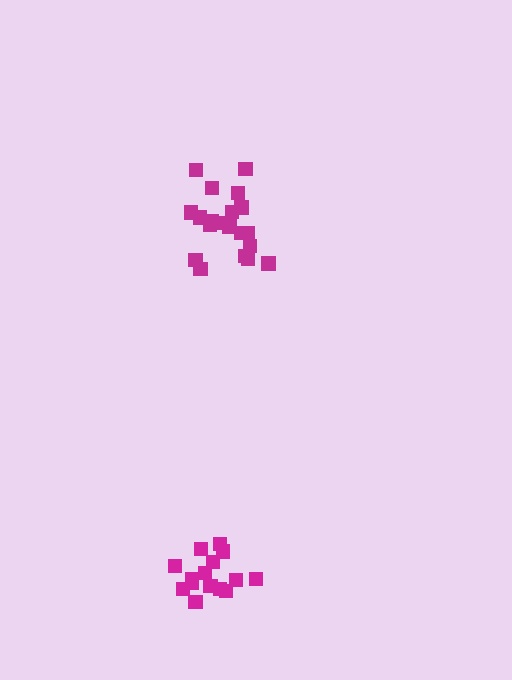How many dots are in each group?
Group 1: 20 dots, Group 2: 15 dots (35 total).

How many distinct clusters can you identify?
There are 2 distinct clusters.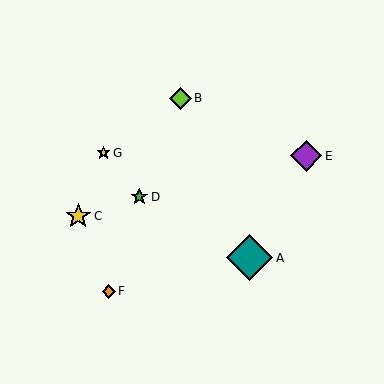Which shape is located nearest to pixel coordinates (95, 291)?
The orange diamond (labeled F) at (109, 291) is nearest to that location.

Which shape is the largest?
The teal diamond (labeled A) is the largest.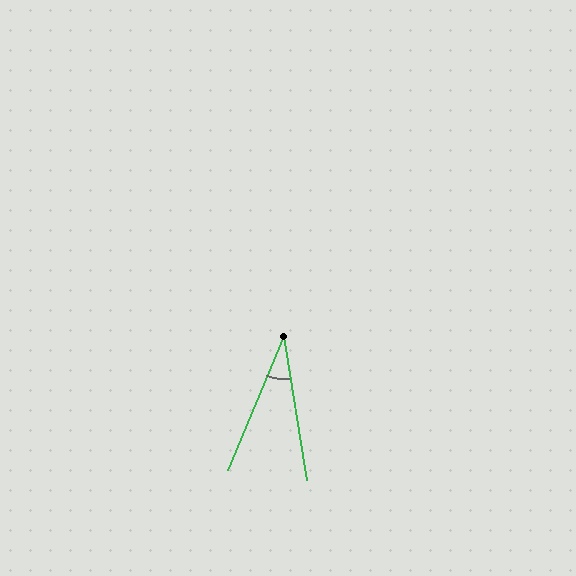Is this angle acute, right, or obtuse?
It is acute.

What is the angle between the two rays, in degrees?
Approximately 32 degrees.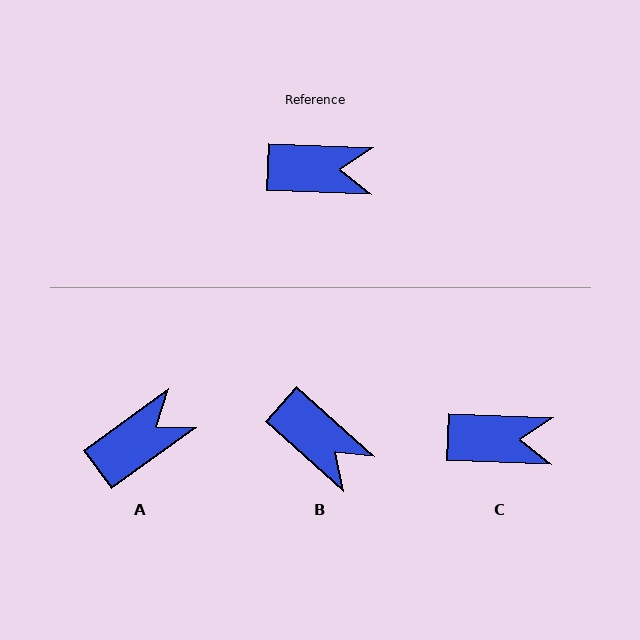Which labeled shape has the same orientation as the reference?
C.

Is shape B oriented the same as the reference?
No, it is off by about 40 degrees.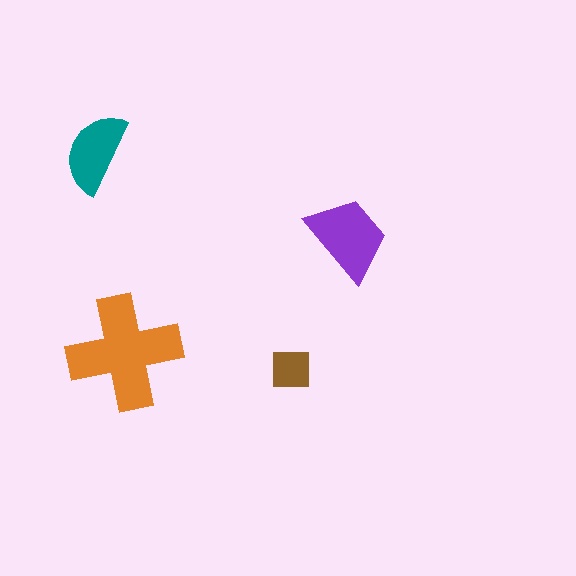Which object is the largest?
The orange cross.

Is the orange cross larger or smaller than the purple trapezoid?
Larger.